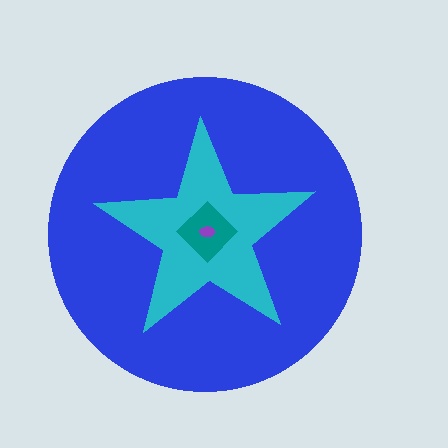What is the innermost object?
The purple ellipse.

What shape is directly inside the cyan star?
The teal diamond.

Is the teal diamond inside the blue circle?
Yes.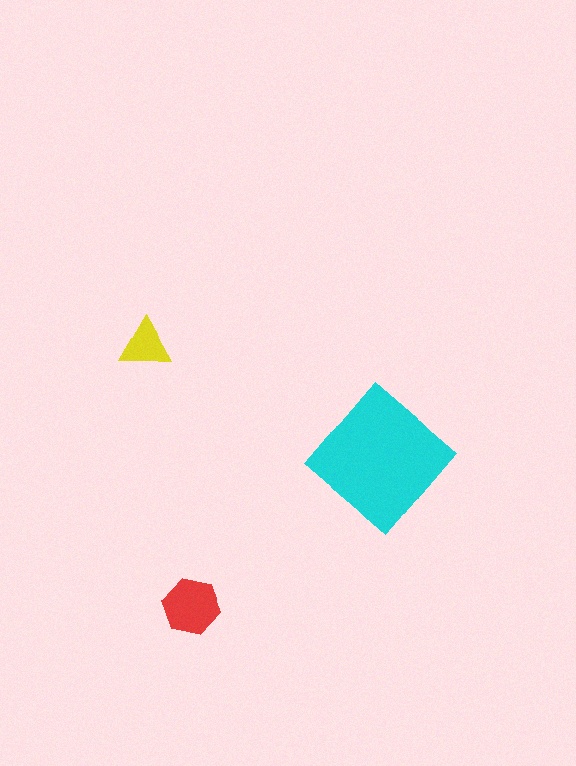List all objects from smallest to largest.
The yellow triangle, the red hexagon, the cyan diamond.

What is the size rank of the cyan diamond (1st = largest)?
1st.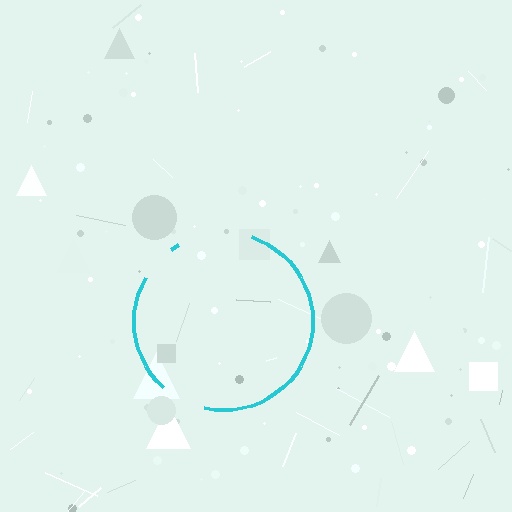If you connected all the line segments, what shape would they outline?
They would outline a circle.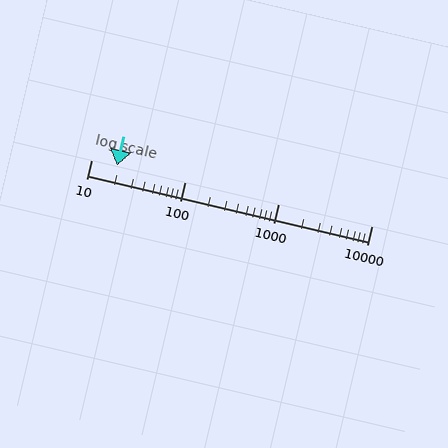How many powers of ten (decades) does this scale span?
The scale spans 3 decades, from 10 to 10000.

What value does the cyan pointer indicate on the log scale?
The pointer indicates approximately 19.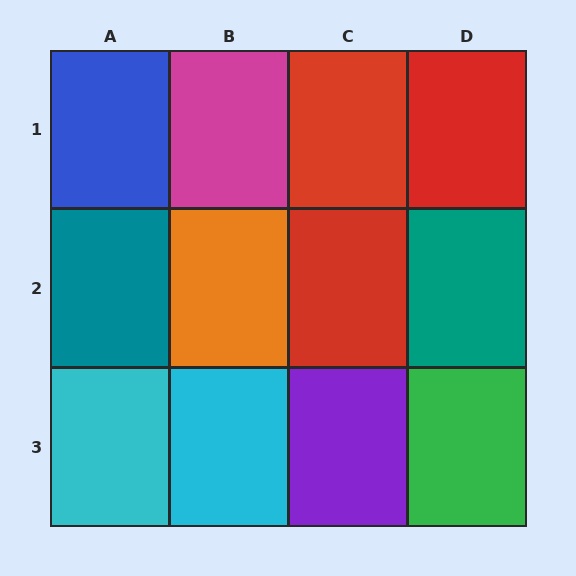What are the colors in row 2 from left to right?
Teal, orange, red, teal.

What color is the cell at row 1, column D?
Red.